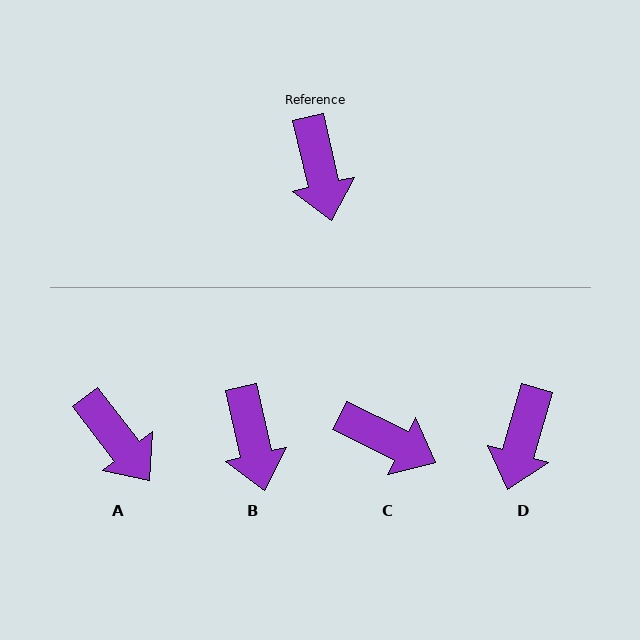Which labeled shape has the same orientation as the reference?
B.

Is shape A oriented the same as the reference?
No, it is off by about 25 degrees.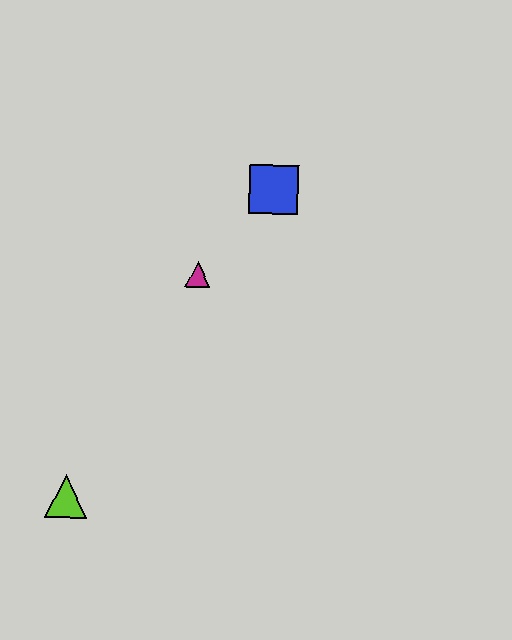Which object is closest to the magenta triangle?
The blue square is closest to the magenta triangle.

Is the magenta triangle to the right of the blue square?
No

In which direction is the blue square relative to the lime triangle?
The blue square is above the lime triangle.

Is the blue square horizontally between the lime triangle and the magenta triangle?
No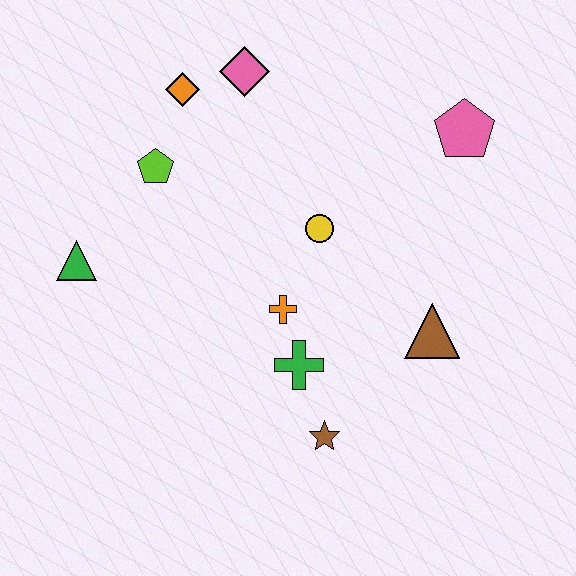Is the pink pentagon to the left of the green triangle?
No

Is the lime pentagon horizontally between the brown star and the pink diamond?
No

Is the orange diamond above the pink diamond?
No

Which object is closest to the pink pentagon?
The yellow circle is closest to the pink pentagon.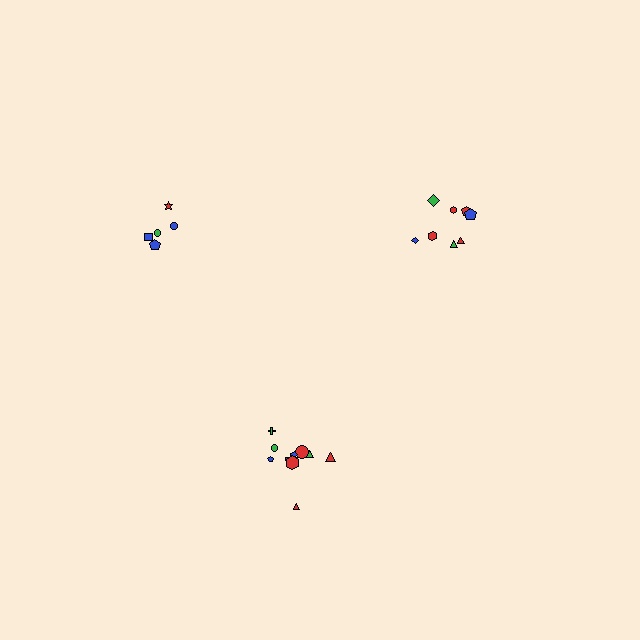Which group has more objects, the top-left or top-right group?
The top-right group.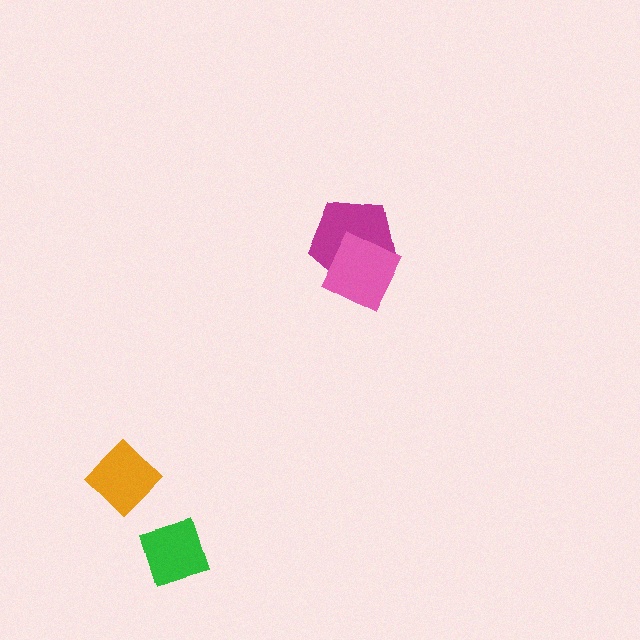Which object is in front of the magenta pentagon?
The pink diamond is in front of the magenta pentagon.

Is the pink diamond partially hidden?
No, no other shape covers it.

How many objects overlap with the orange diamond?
0 objects overlap with the orange diamond.